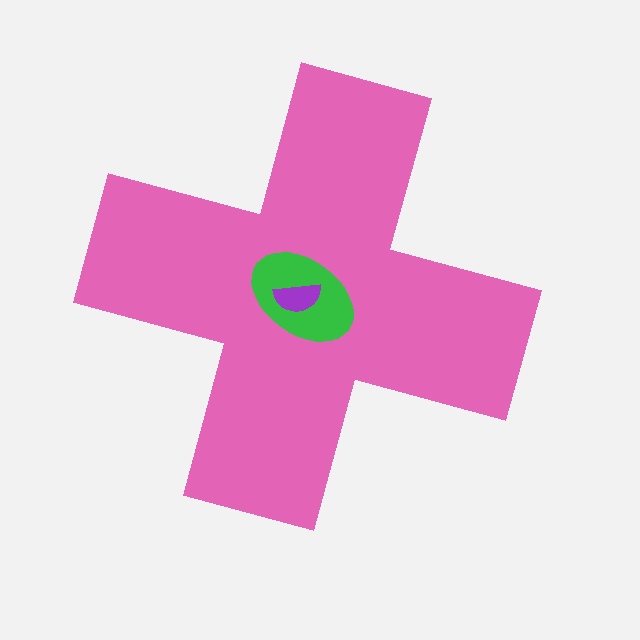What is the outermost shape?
The pink cross.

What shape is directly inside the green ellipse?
The purple semicircle.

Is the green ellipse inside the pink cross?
Yes.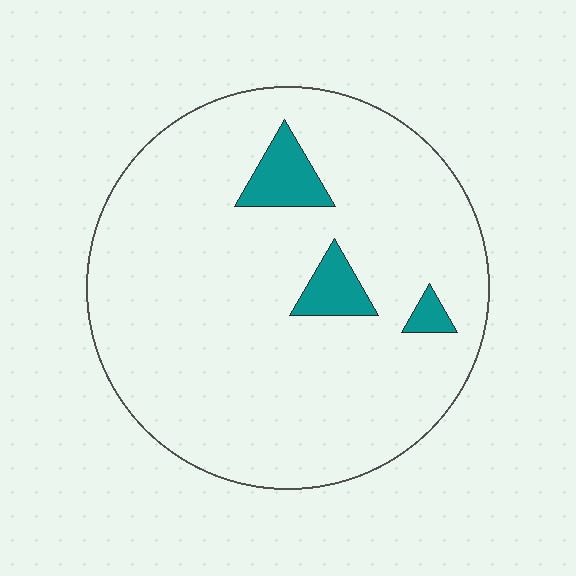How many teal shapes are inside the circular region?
3.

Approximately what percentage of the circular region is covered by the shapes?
Approximately 5%.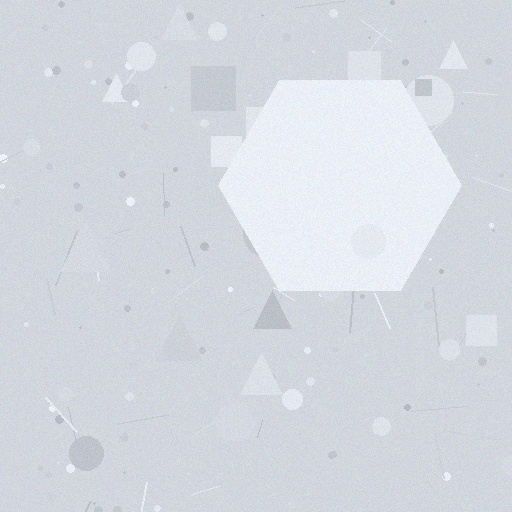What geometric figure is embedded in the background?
A hexagon is embedded in the background.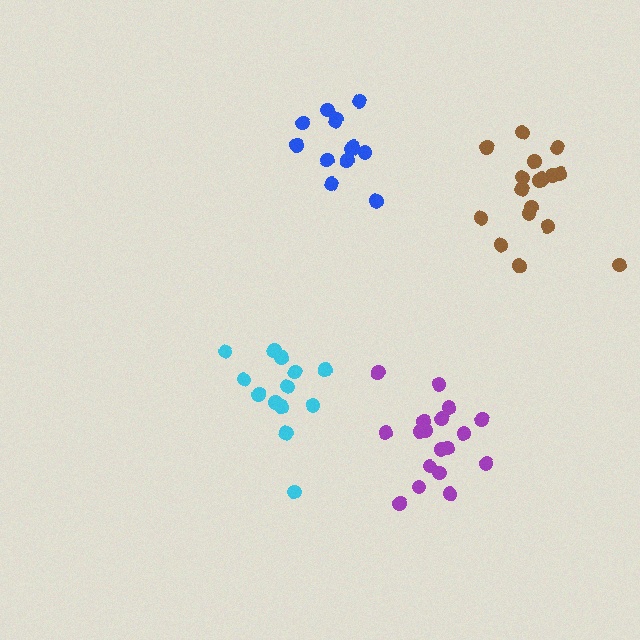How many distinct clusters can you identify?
There are 4 distinct clusters.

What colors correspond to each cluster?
The clusters are colored: purple, blue, cyan, brown.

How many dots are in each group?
Group 1: 18 dots, Group 2: 13 dots, Group 3: 13 dots, Group 4: 17 dots (61 total).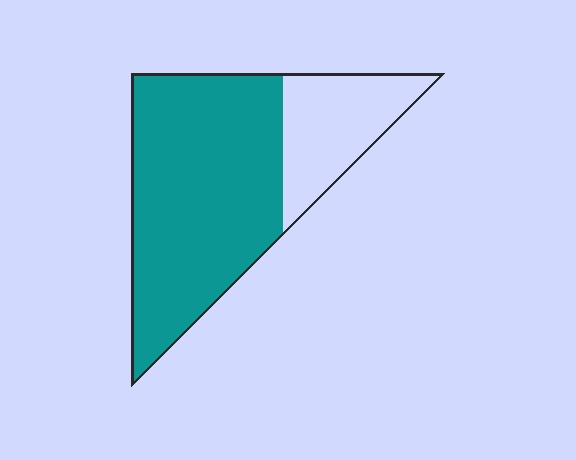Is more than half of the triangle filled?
Yes.